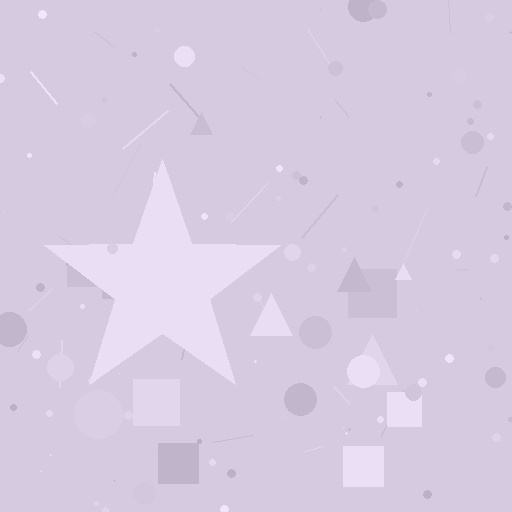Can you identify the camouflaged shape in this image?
The camouflaged shape is a star.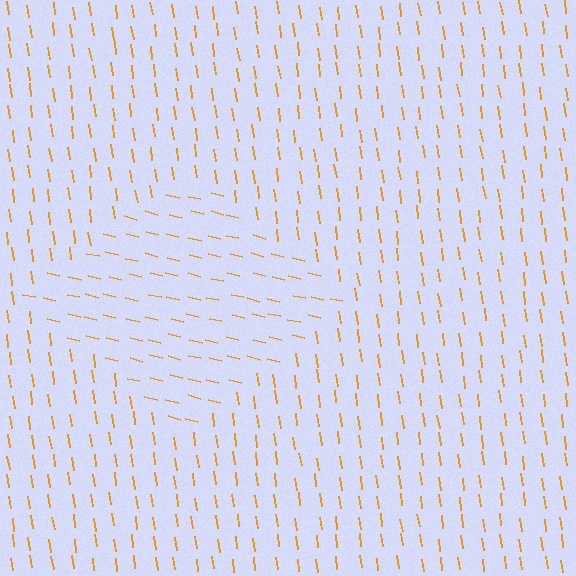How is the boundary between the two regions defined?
The boundary is defined purely by a change in line orientation (approximately 68 degrees difference). All lines are the same color and thickness.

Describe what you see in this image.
The image is filled with small orange line segments. A diamond region in the image has lines oriented differently from the surrounding lines, creating a visible texture boundary.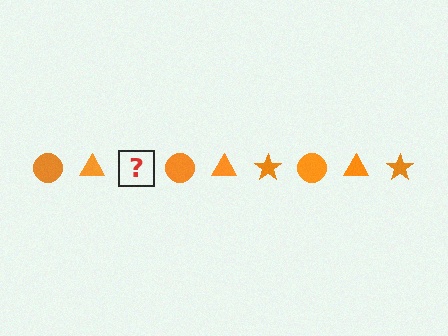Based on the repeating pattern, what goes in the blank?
The blank should be an orange star.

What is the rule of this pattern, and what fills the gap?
The rule is that the pattern cycles through circle, triangle, star shapes in orange. The gap should be filled with an orange star.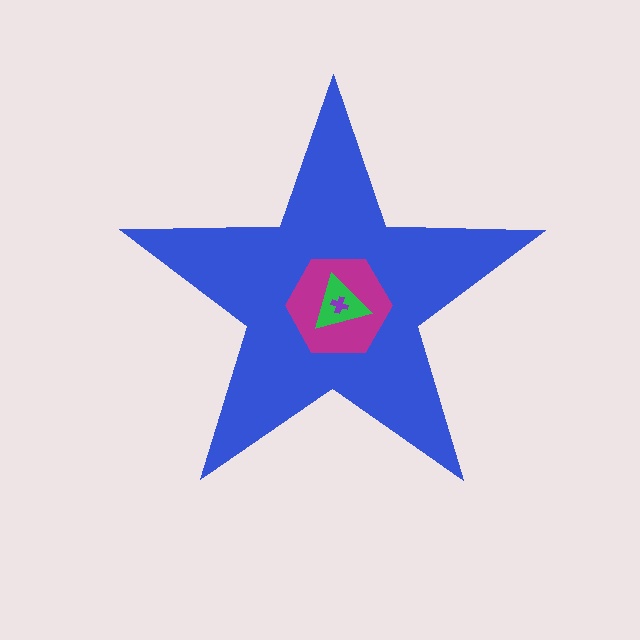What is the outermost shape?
The blue star.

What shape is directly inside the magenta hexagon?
The green triangle.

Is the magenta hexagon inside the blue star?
Yes.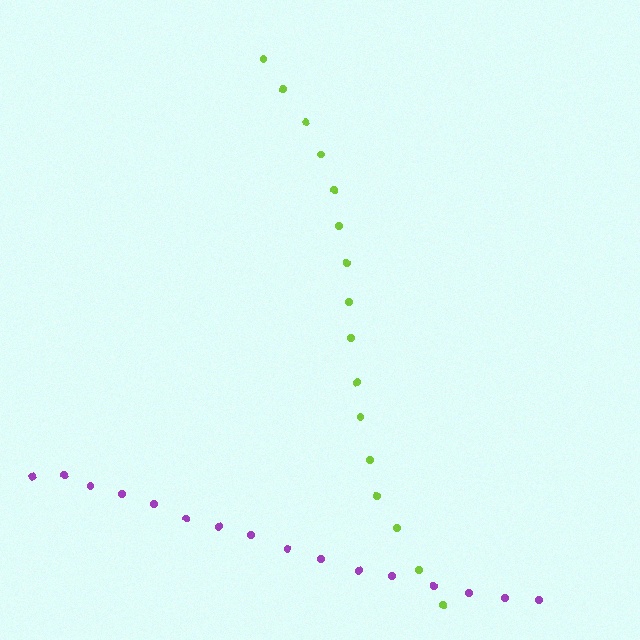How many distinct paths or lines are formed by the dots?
There are 2 distinct paths.